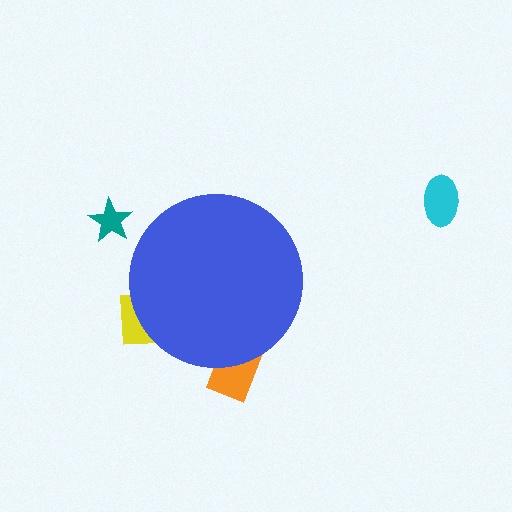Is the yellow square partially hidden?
Yes, the yellow square is partially hidden behind the blue circle.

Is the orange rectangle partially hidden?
Yes, the orange rectangle is partially hidden behind the blue circle.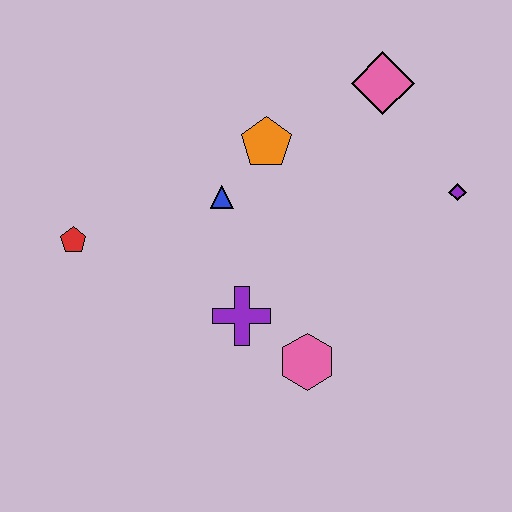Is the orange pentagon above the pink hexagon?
Yes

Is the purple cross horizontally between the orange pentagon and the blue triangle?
Yes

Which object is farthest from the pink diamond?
The red pentagon is farthest from the pink diamond.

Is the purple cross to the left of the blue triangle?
No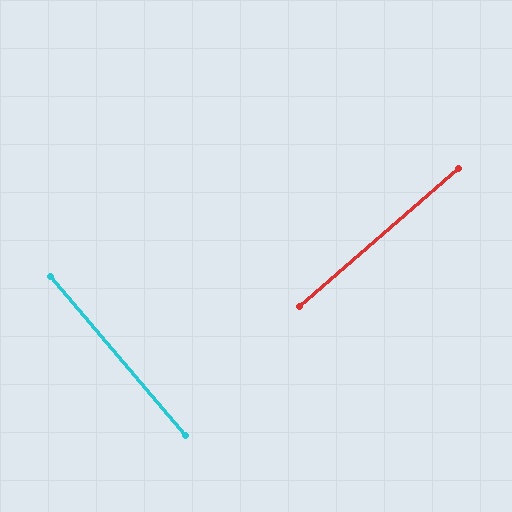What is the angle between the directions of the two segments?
Approximately 90 degrees.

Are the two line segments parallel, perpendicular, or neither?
Perpendicular — they meet at approximately 90°.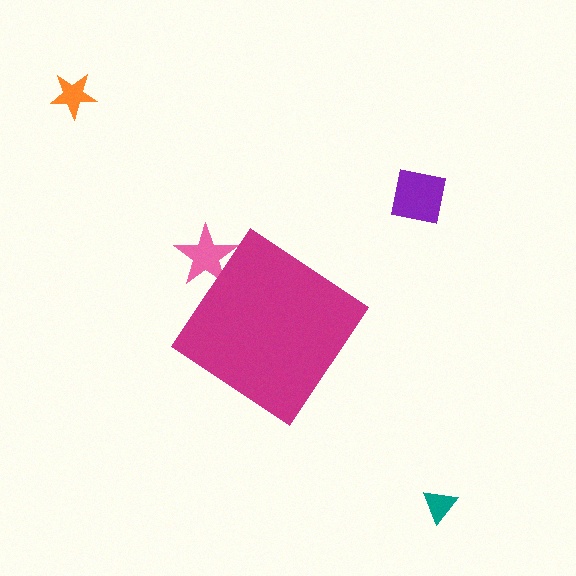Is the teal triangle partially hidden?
No, the teal triangle is fully visible.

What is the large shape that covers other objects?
A magenta diamond.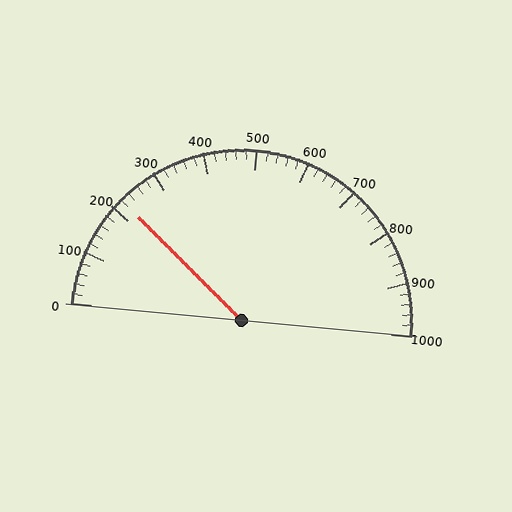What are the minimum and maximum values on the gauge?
The gauge ranges from 0 to 1000.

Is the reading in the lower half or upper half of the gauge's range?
The reading is in the lower half of the range (0 to 1000).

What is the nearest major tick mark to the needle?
The nearest major tick mark is 200.